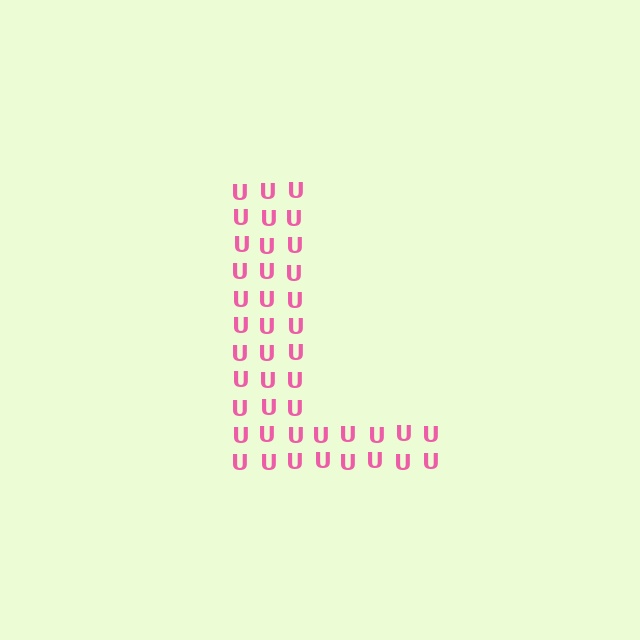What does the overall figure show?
The overall figure shows the letter L.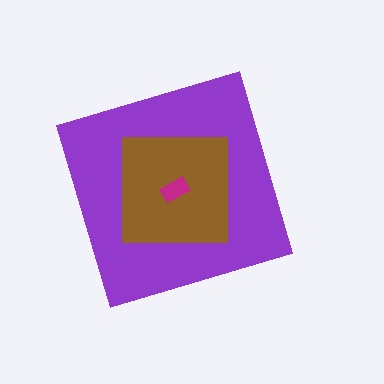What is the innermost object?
The magenta rectangle.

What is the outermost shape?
The purple diamond.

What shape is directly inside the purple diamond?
The brown square.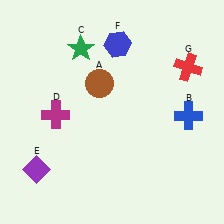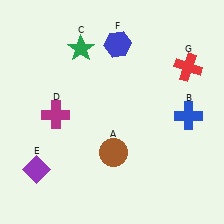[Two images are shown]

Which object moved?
The brown circle (A) moved down.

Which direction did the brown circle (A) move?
The brown circle (A) moved down.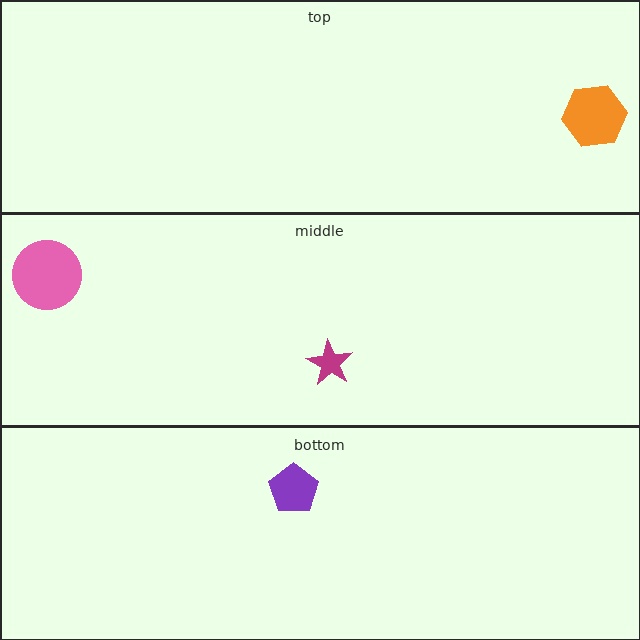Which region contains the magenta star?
The middle region.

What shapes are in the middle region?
The pink circle, the magenta star.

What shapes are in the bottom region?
The purple pentagon.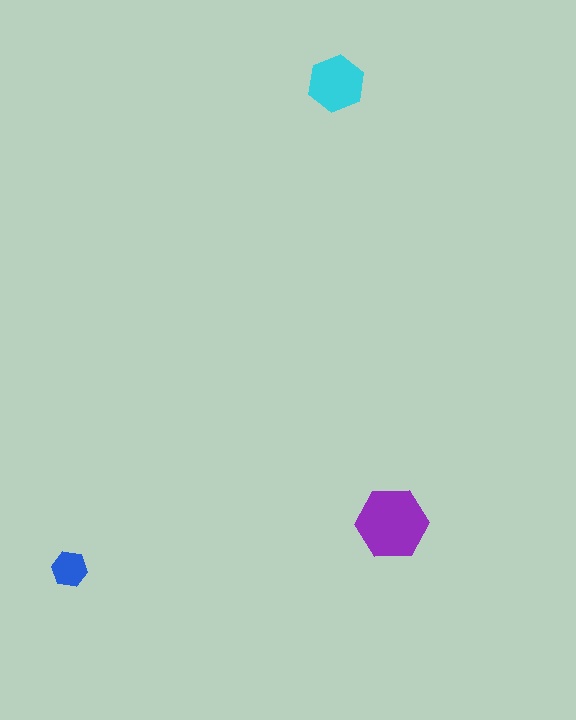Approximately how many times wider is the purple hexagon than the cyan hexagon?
About 1.5 times wider.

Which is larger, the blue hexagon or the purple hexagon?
The purple one.